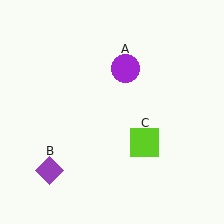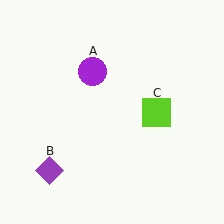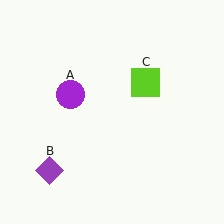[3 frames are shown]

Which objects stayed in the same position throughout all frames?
Purple diamond (object B) remained stationary.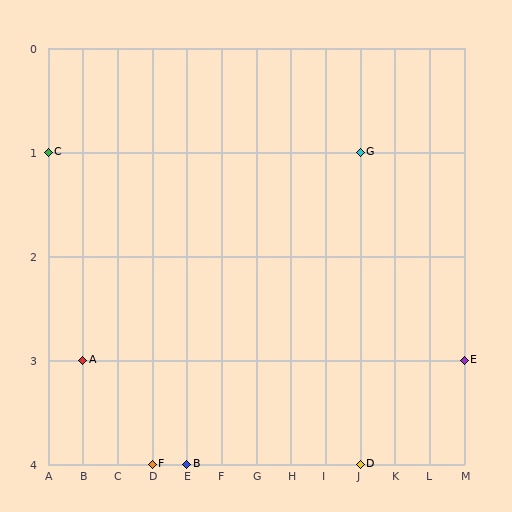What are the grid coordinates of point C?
Point C is at grid coordinates (A, 1).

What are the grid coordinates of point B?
Point B is at grid coordinates (E, 4).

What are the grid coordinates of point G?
Point G is at grid coordinates (J, 1).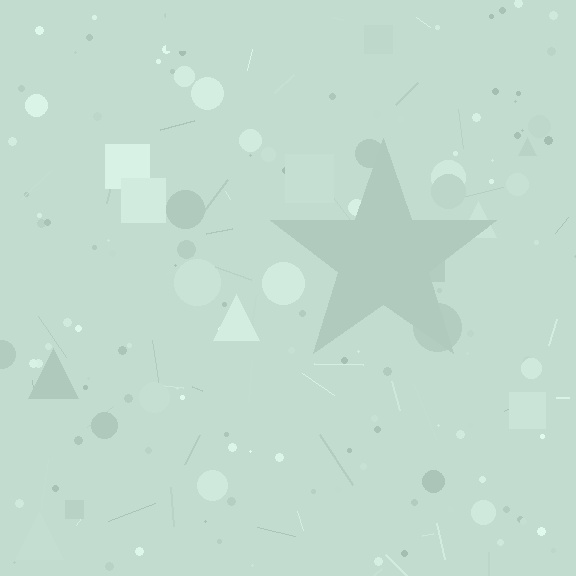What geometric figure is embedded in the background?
A star is embedded in the background.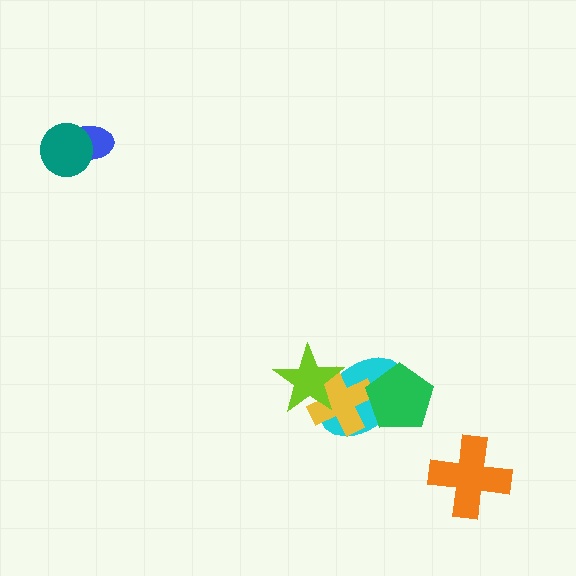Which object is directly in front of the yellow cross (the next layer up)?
The lime star is directly in front of the yellow cross.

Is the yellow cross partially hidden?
Yes, it is partially covered by another shape.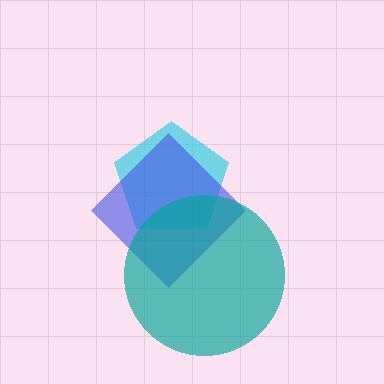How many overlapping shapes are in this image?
There are 3 overlapping shapes in the image.